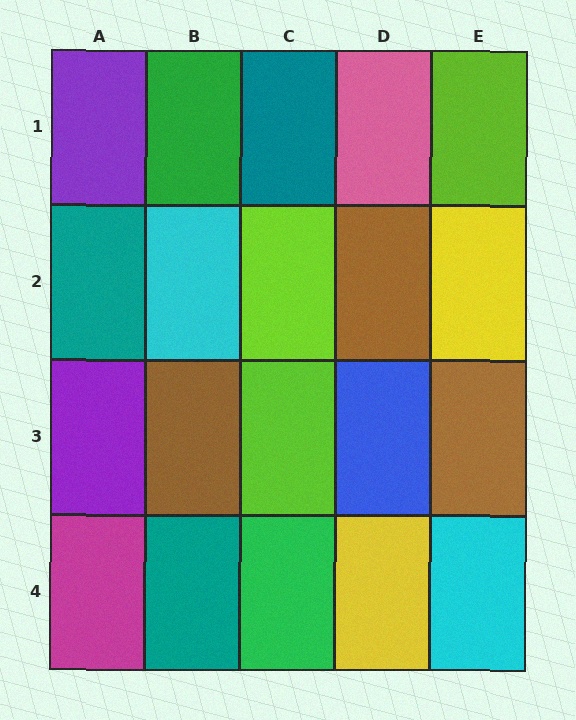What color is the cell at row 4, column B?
Teal.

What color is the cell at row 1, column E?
Lime.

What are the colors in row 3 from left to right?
Purple, brown, lime, blue, brown.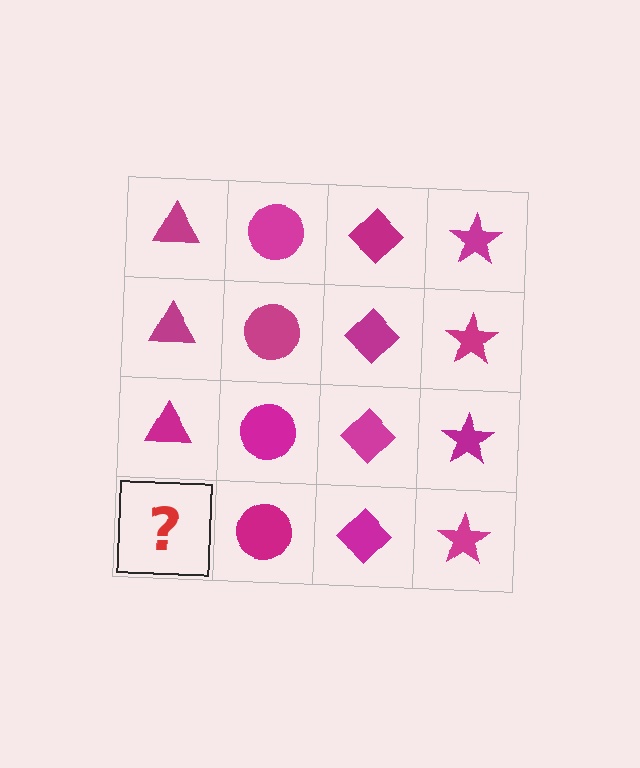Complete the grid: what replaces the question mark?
The question mark should be replaced with a magenta triangle.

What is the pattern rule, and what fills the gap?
The rule is that each column has a consistent shape. The gap should be filled with a magenta triangle.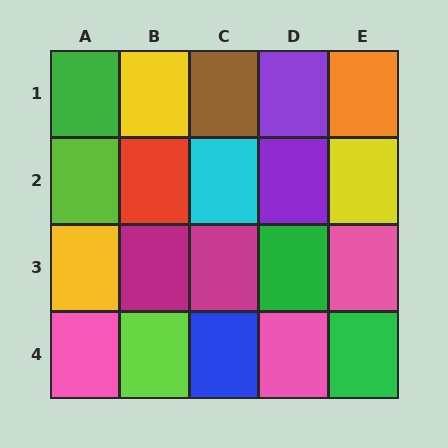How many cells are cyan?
1 cell is cyan.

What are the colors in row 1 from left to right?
Green, yellow, brown, purple, orange.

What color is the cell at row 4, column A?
Pink.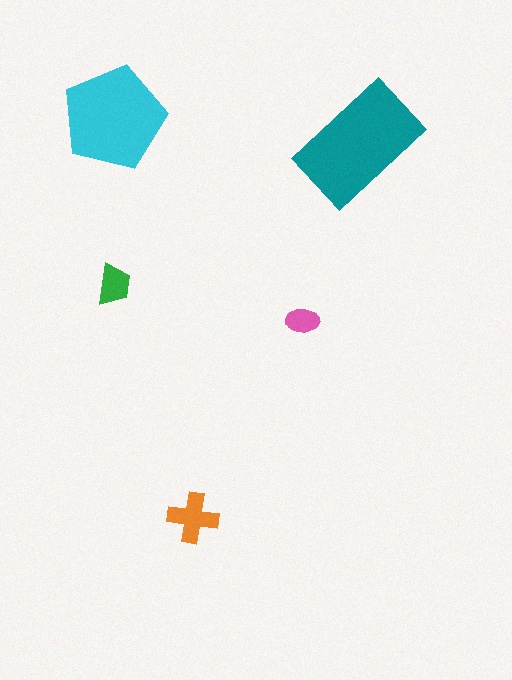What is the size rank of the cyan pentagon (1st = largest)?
2nd.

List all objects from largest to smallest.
The teal rectangle, the cyan pentagon, the orange cross, the green trapezoid, the pink ellipse.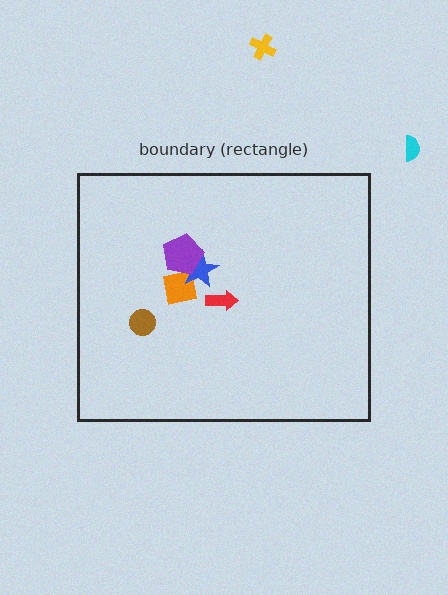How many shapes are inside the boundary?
5 inside, 2 outside.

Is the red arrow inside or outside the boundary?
Inside.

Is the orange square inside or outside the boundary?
Inside.